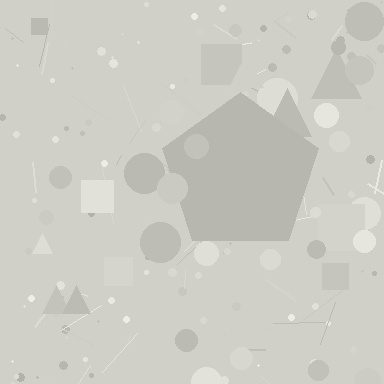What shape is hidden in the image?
A pentagon is hidden in the image.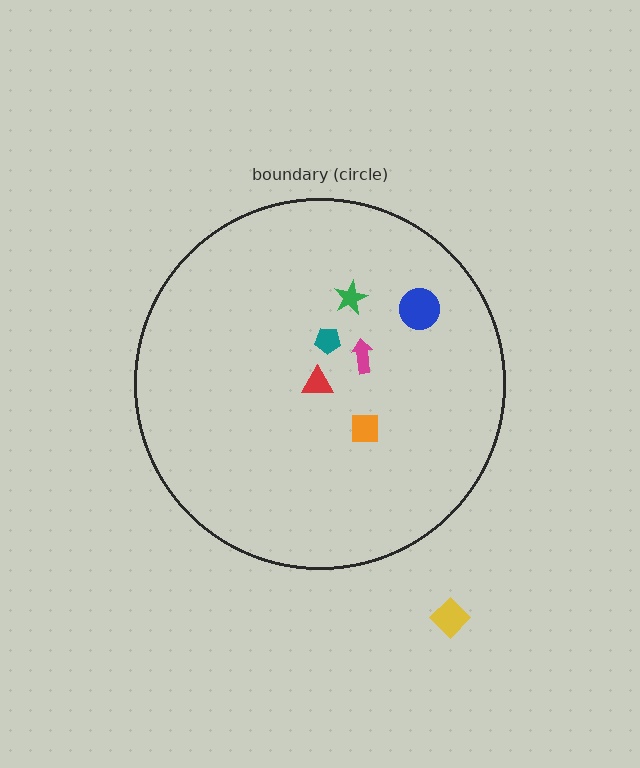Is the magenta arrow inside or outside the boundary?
Inside.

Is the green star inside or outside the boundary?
Inside.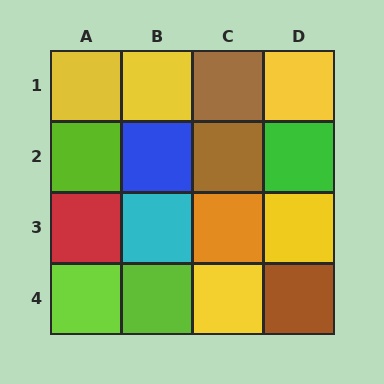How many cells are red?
1 cell is red.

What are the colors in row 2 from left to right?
Lime, blue, brown, green.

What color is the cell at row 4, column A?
Lime.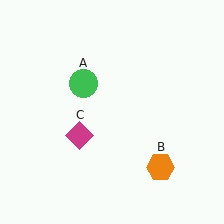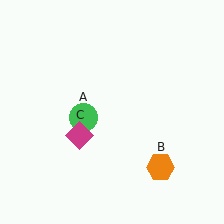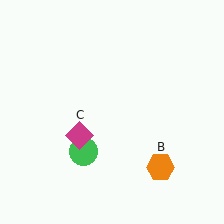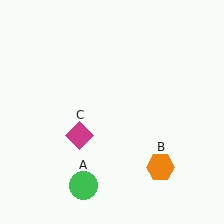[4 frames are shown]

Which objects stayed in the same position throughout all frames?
Orange hexagon (object B) and magenta diamond (object C) remained stationary.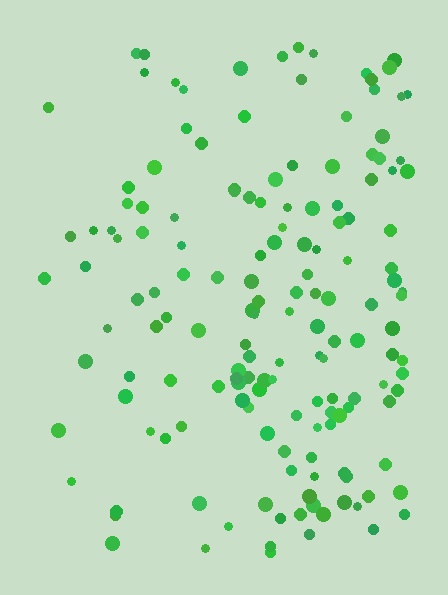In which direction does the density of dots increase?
From left to right, with the right side densest.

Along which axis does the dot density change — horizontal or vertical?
Horizontal.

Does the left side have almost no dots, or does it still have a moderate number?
Still a moderate number, just noticeably fewer than the right.